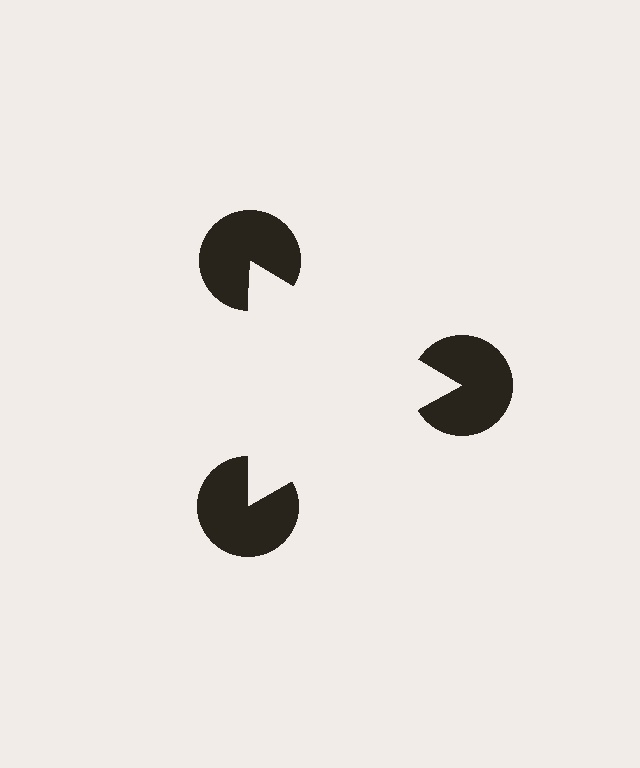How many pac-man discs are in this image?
There are 3 — one at each vertex of the illusory triangle.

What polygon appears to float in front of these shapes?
An illusory triangle — its edges are inferred from the aligned wedge cuts in the pac-man discs, not physically drawn.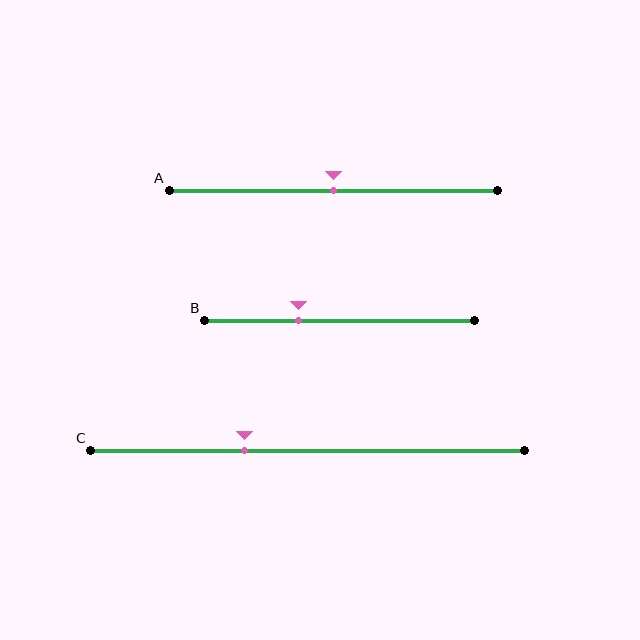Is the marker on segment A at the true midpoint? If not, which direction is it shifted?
Yes, the marker on segment A is at the true midpoint.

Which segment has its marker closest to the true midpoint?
Segment A has its marker closest to the true midpoint.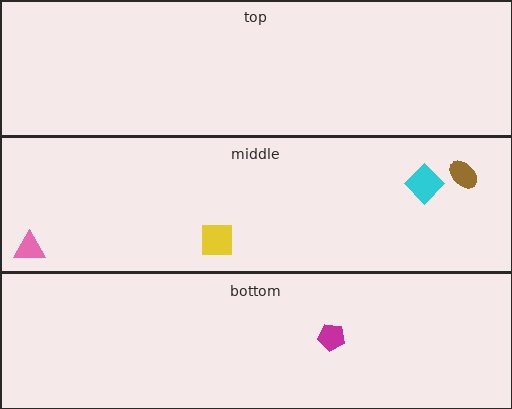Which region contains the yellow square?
The middle region.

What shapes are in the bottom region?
The magenta pentagon.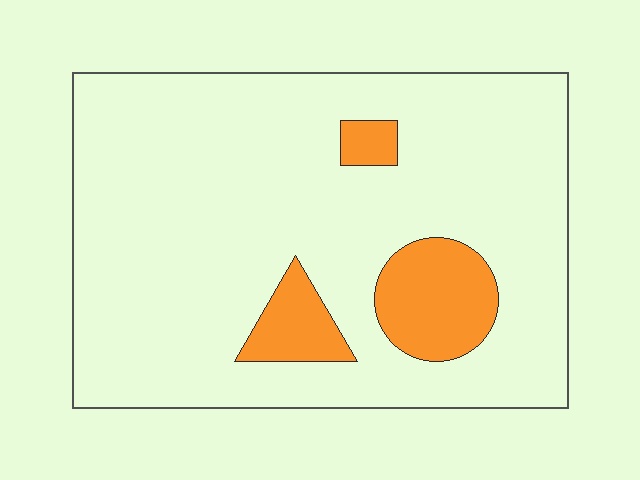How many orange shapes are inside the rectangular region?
3.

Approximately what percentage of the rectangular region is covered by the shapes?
Approximately 15%.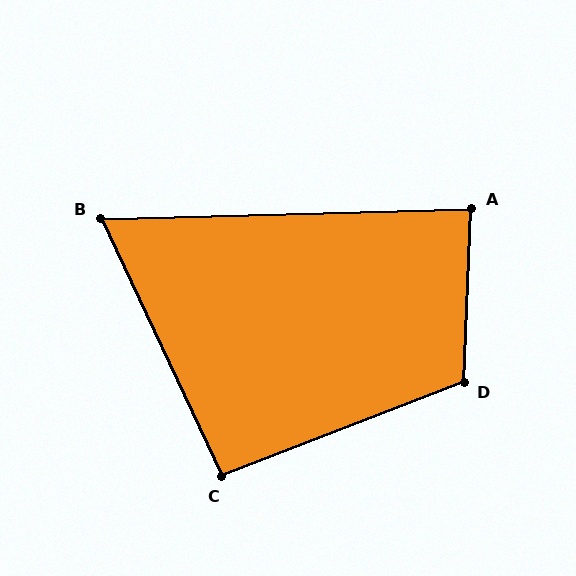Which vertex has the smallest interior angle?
B, at approximately 66 degrees.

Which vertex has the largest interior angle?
D, at approximately 114 degrees.